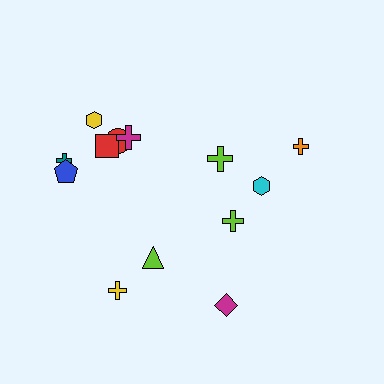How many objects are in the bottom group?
There are 4 objects.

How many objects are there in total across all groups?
There are 13 objects.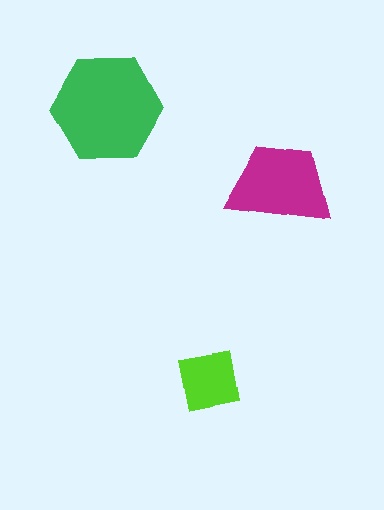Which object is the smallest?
The lime square.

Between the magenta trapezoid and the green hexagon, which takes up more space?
The green hexagon.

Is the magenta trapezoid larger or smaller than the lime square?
Larger.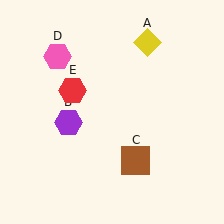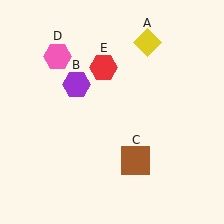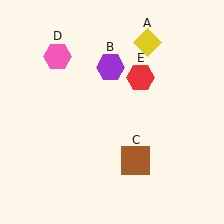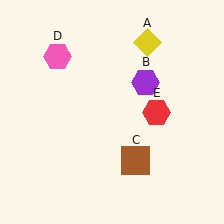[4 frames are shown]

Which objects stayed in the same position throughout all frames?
Yellow diamond (object A) and brown square (object C) and pink hexagon (object D) remained stationary.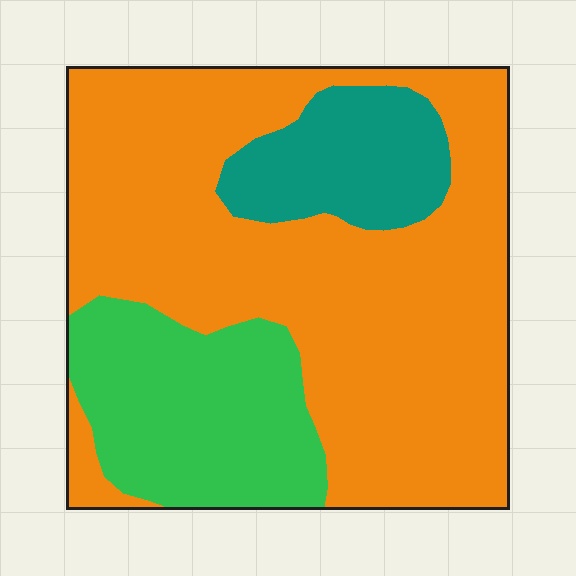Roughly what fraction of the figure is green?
Green takes up about one fifth (1/5) of the figure.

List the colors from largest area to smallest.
From largest to smallest: orange, green, teal.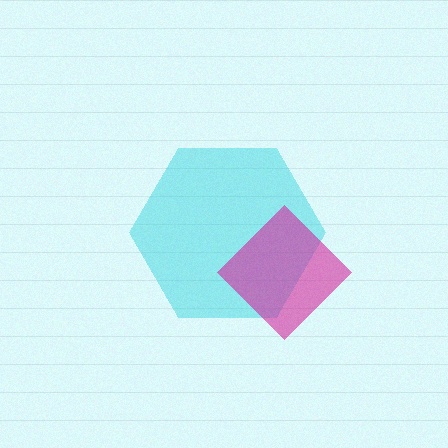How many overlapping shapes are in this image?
There are 2 overlapping shapes in the image.